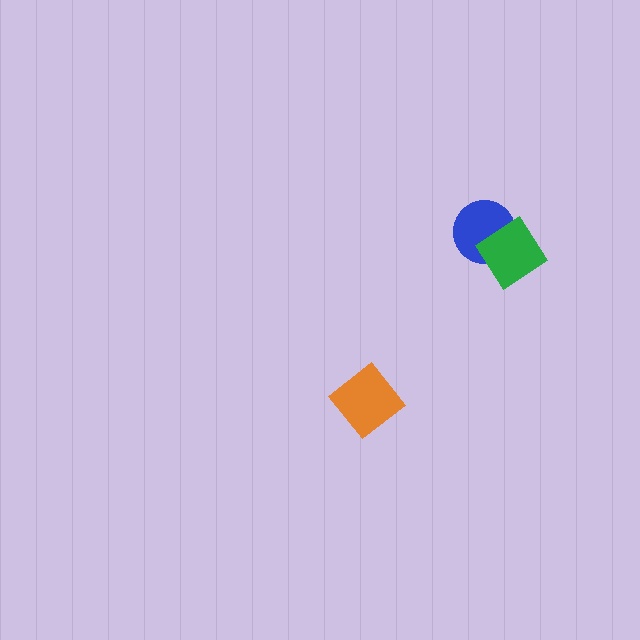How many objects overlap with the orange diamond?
0 objects overlap with the orange diamond.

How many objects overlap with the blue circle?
1 object overlaps with the blue circle.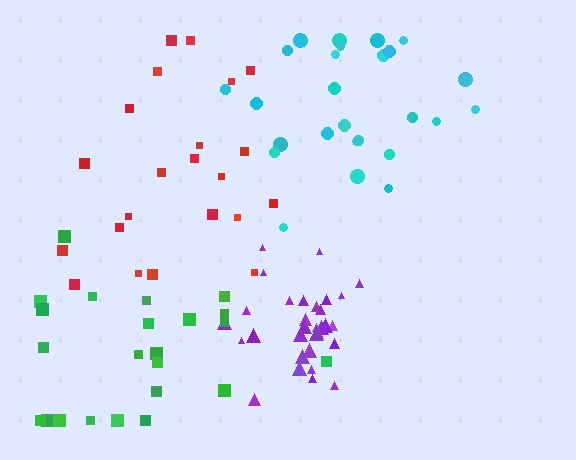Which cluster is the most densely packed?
Purple.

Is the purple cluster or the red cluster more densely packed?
Purple.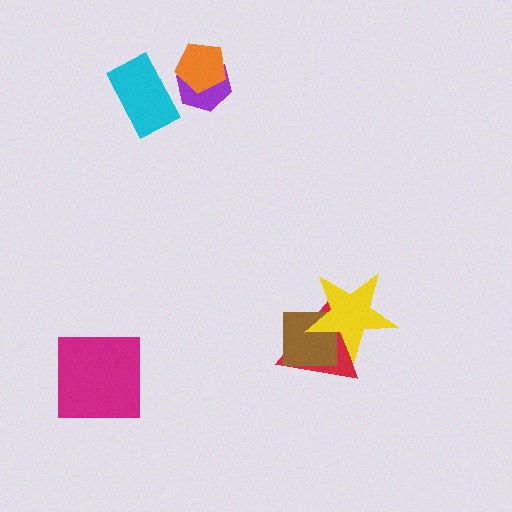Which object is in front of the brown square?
The yellow star is in front of the brown square.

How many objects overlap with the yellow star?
2 objects overlap with the yellow star.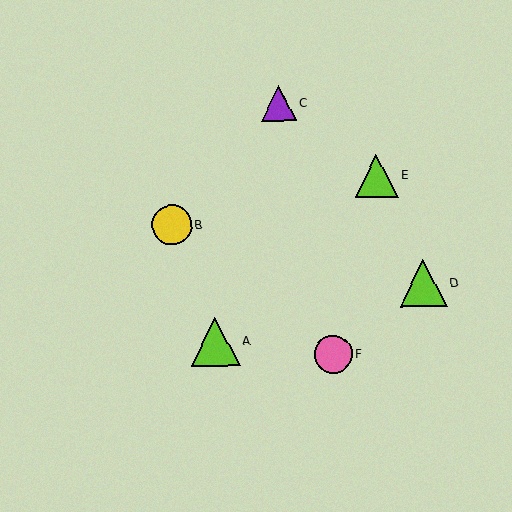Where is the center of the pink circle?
The center of the pink circle is at (333, 355).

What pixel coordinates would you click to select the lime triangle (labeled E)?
Click at (376, 176) to select the lime triangle E.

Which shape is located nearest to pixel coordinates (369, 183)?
The lime triangle (labeled E) at (376, 176) is nearest to that location.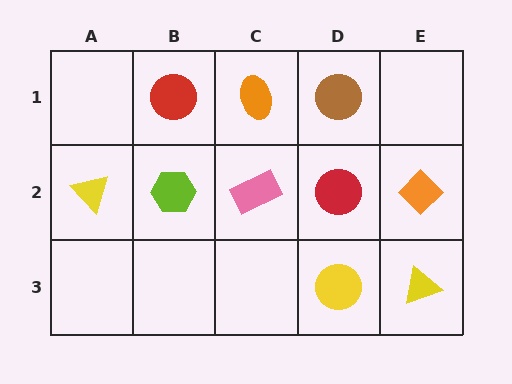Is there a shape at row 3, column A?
No, that cell is empty.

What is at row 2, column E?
An orange diamond.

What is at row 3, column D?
A yellow circle.